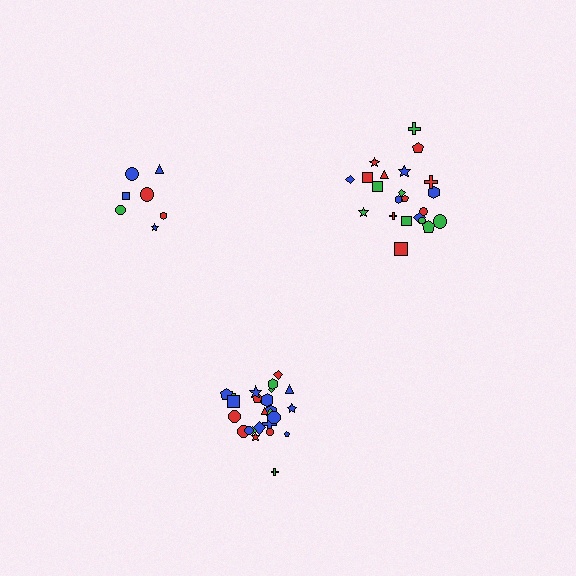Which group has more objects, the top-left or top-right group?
The top-right group.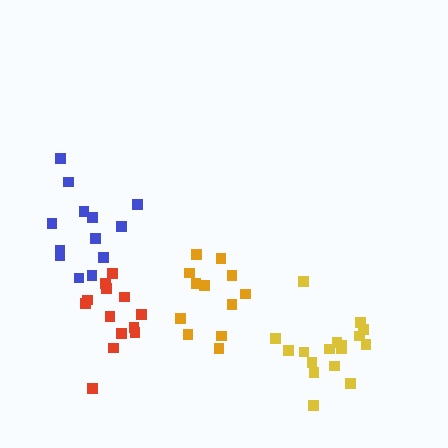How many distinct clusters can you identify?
There are 4 distinct clusters.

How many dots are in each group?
Group 1: 13 dots, Group 2: 12 dots, Group 3: 13 dots, Group 4: 17 dots (55 total).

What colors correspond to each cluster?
The clusters are colored: blue, orange, red, yellow.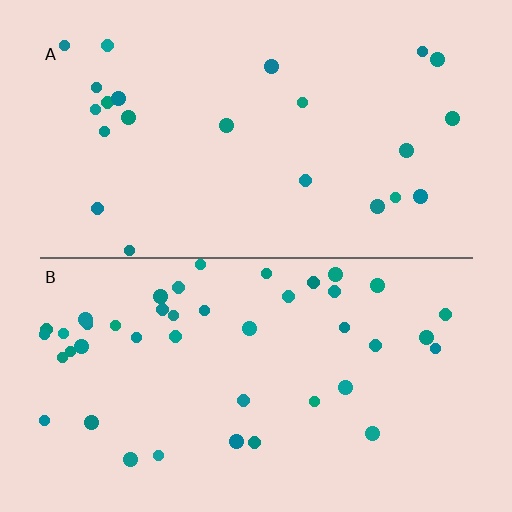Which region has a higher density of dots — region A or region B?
B (the bottom).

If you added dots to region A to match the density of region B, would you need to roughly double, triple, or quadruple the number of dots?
Approximately double.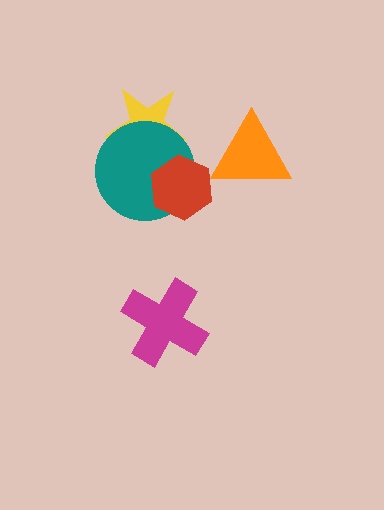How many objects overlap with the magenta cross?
0 objects overlap with the magenta cross.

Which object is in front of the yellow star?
The teal circle is in front of the yellow star.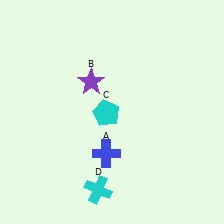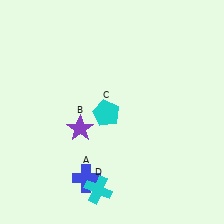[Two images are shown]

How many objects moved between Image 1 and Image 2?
2 objects moved between the two images.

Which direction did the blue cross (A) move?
The blue cross (A) moved down.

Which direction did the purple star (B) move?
The purple star (B) moved down.